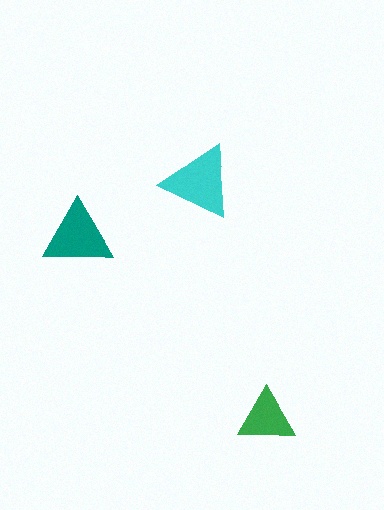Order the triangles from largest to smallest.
the cyan one, the teal one, the green one.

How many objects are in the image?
There are 3 objects in the image.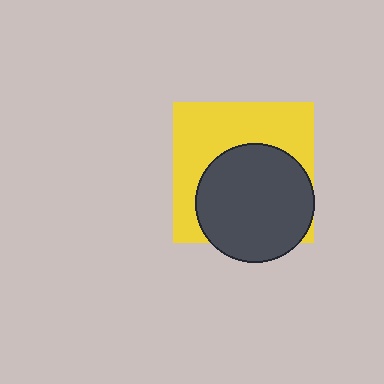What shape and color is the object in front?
The object in front is a dark gray circle.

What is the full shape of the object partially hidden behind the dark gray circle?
The partially hidden object is a yellow square.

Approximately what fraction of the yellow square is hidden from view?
Roughly 51% of the yellow square is hidden behind the dark gray circle.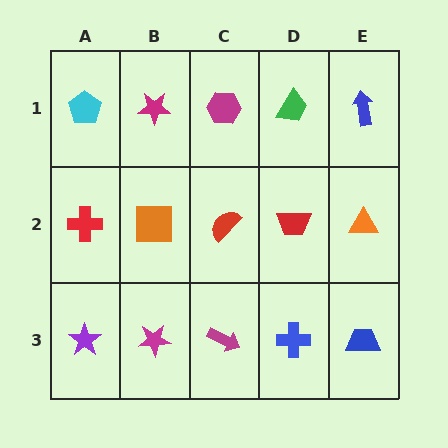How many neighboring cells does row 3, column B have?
3.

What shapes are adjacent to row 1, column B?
An orange square (row 2, column B), a cyan pentagon (row 1, column A), a magenta hexagon (row 1, column C).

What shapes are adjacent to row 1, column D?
A red trapezoid (row 2, column D), a magenta hexagon (row 1, column C), a blue arrow (row 1, column E).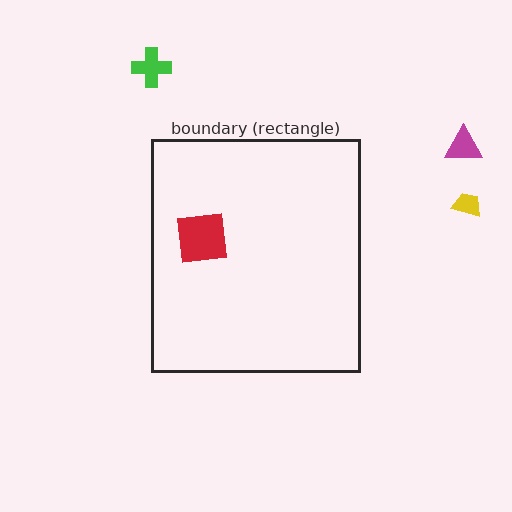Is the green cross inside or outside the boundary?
Outside.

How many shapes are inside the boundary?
1 inside, 3 outside.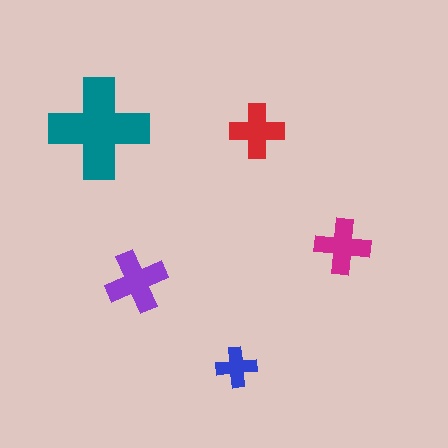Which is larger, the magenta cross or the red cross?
The magenta one.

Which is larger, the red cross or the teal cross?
The teal one.